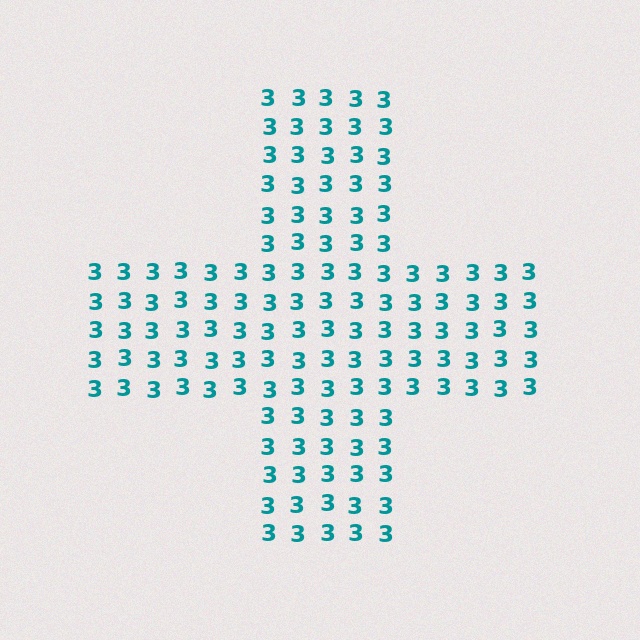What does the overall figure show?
The overall figure shows a cross.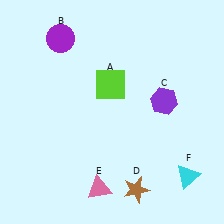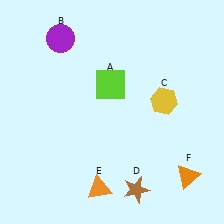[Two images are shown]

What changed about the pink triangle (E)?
In Image 1, E is pink. In Image 2, it changed to orange.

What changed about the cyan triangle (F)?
In Image 1, F is cyan. In Image 2, it changed to orange.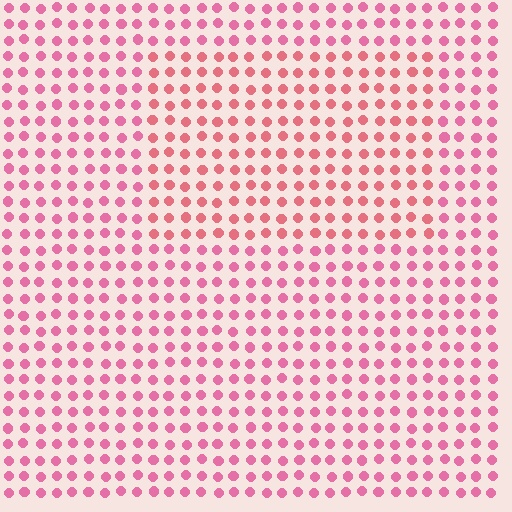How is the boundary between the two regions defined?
The boundary is defined purely by a slight shift in hue (about 21 degrees). Spacing, size, and orientation are identical on both sides.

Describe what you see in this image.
The image is filled with small pink elements in a uniform arrangement. A rectangle-shaped region is visible where the elements are tinted to a slightly different hue, forming a subtle color boundary.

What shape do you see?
I see a rectangle.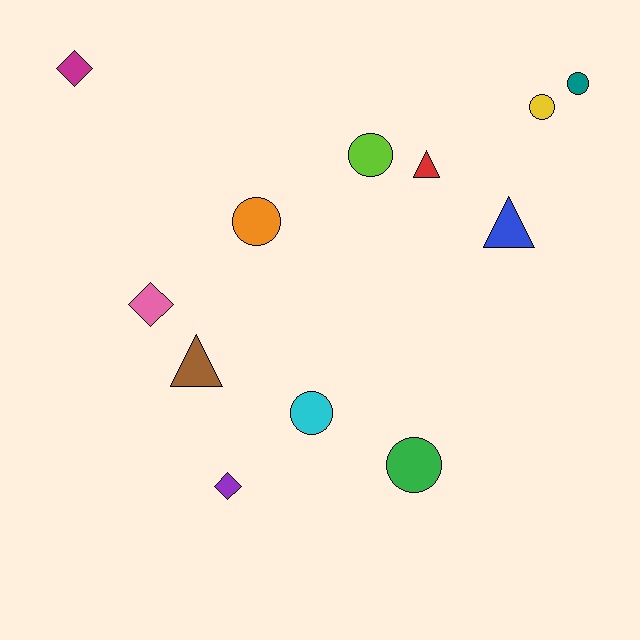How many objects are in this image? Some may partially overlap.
There are 12 objects.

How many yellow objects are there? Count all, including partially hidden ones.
There is 1 yellow object.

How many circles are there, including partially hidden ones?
There are 6 circles.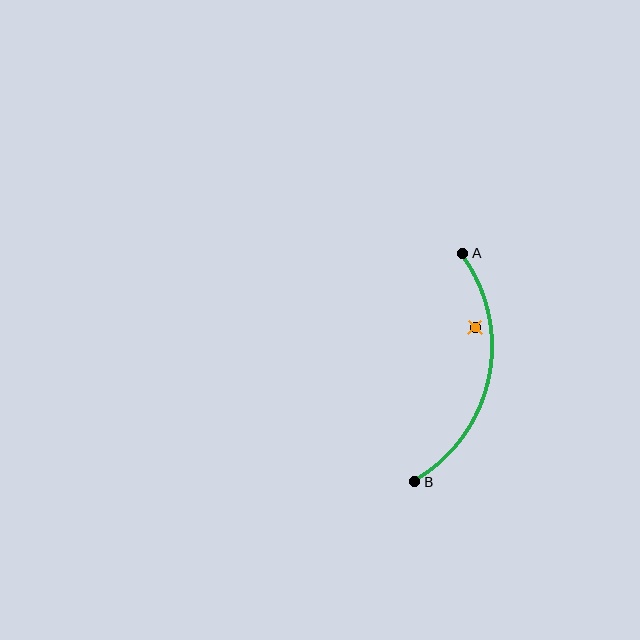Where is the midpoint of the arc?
The arc midpoint is the point on the curve farthest from the straight line joining A and B. It sits to the right of that line.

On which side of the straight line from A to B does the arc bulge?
The arc bulges to the right of the straight line connecting A and B.